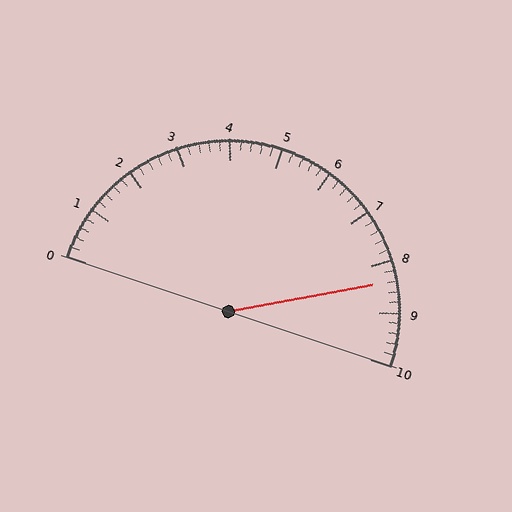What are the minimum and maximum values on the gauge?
The gauge ranges from 0 to 10.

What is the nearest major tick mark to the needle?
The nearest major tick mark is 8.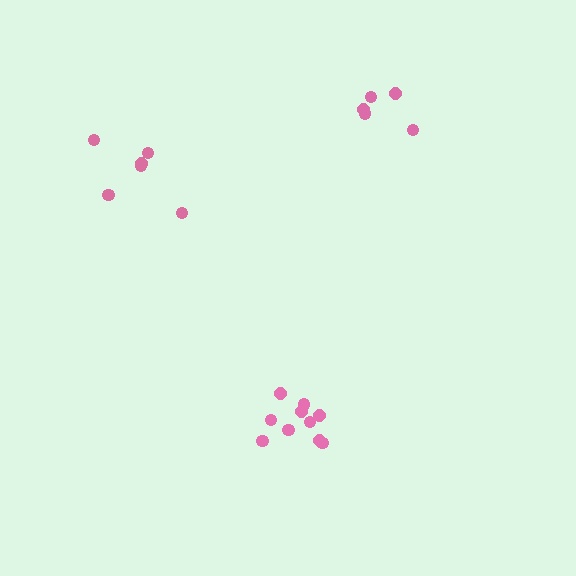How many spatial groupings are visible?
There are 3 spatial groupings.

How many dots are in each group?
Group 1: 6 dots, Group 2: 10 dots, Group 3: 5 dots (21 total).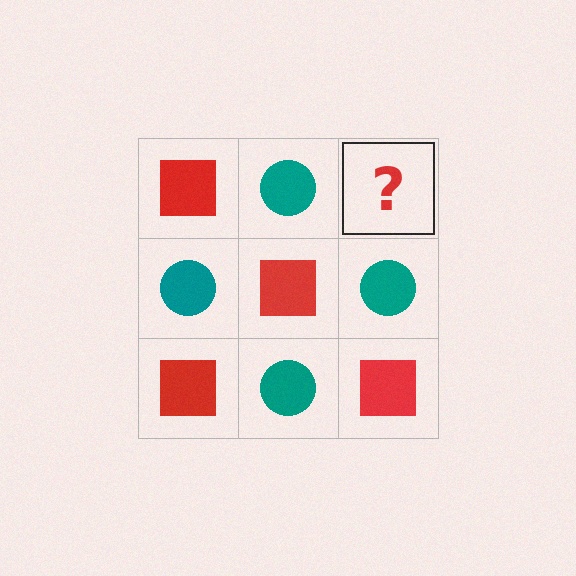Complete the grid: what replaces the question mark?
The question mark should be replaced with a red square.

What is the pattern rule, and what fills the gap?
The rule is that it alternates red square and teal circle in a checkerboard pattern. The gap should be filled with a red square.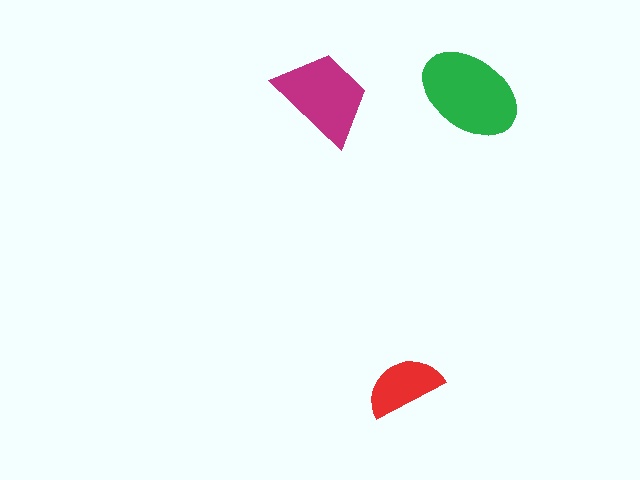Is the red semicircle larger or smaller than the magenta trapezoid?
Smaller.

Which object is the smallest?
The red semicircle.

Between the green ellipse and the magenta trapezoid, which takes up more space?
The green ellipse.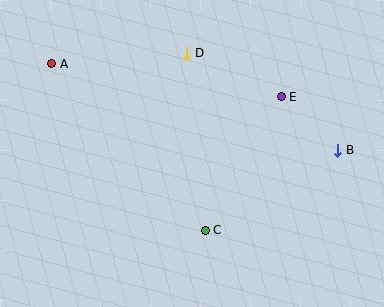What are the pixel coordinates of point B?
Point B is at (338, 150).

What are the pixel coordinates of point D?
Point D is at (187, 53).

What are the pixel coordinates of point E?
Point E is at (281, 97).